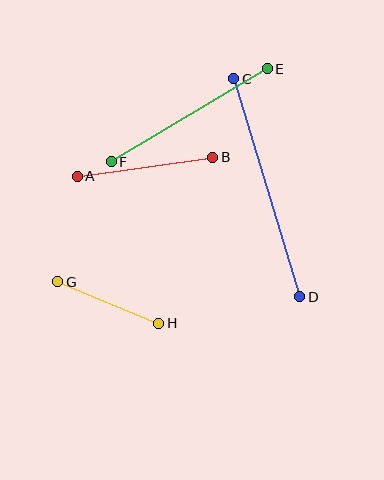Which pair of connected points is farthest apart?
Points C and D are farthest apart.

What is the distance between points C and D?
The distance is approximately 228 pixels.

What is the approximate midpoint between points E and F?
The midpoint is at approximately (189, 115) pixels.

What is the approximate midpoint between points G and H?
The midpoint is at approximately (108, 302) pixels.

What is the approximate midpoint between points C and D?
The midpoint is at approximately (267, 188) pixels.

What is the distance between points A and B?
The distance is approximately 136 pixels.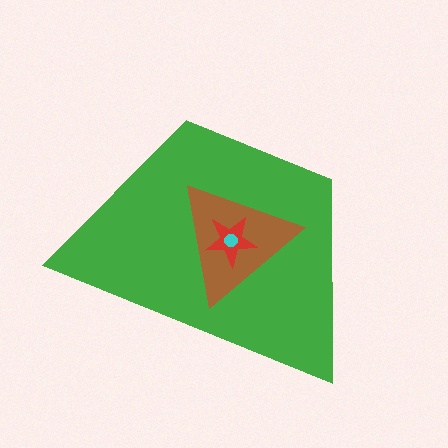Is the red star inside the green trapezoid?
Yes.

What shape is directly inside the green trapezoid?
The brown triangle.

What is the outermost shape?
The green trapezoid.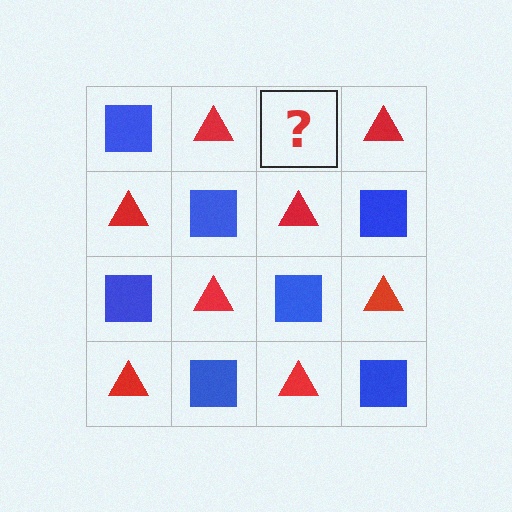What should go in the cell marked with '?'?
The missing cell should contain a blue square.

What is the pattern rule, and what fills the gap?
The rule is that it alternates blue square and red triangle in a checkerboard pattern. The gap should be filled with a blue square.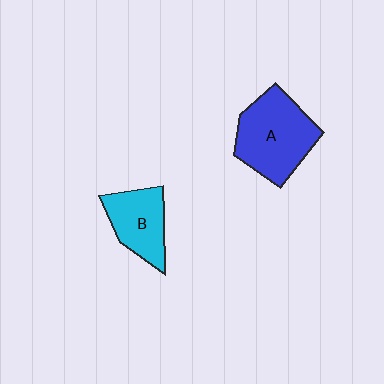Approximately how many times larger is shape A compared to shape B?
Approximately 1.5 times.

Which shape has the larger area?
Shape A (blue).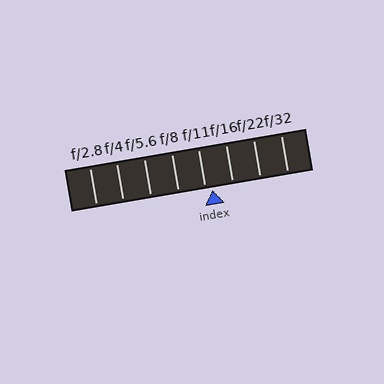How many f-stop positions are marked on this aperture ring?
There are 8 f-stop positions marked.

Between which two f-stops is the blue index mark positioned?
The index mark is between f/11 and f/16.